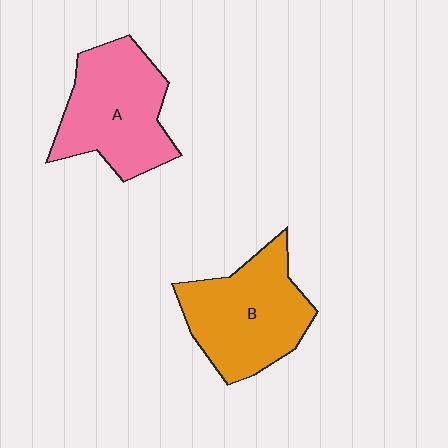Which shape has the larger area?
Shape B (orange).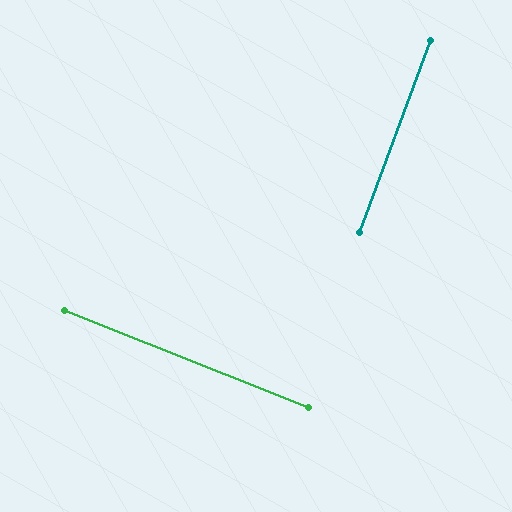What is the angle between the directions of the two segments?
Approximately 89 degrees.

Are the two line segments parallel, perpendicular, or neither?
Perpendicular — they meet at approximately 89°.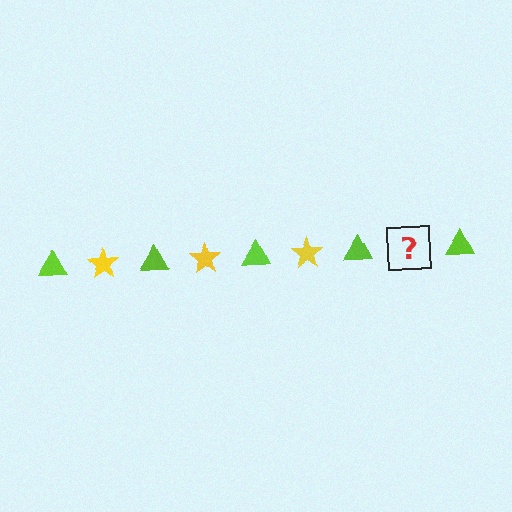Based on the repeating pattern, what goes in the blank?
The blank should be a yellow star.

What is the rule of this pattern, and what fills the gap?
The rule is that the pattern alternates between lime triangle and yellow star. The gap should be filled with a yellow star.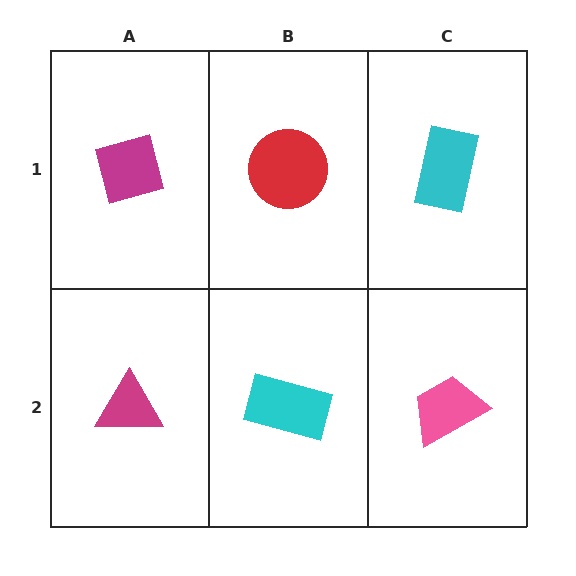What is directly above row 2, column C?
A cyan rectangle.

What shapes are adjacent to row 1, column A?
A magenta triangle (row 2, column A), a red circle (row 1, column B).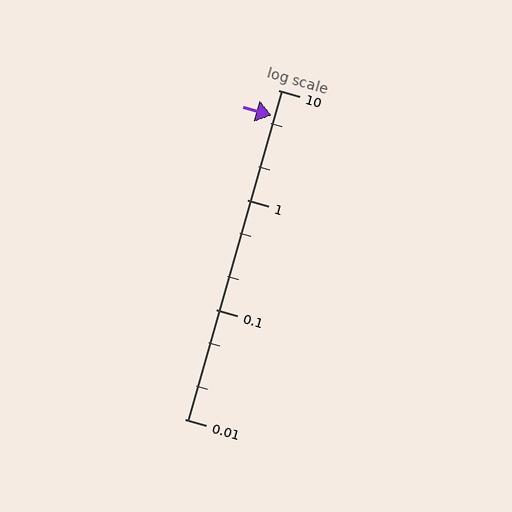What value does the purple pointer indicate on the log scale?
The pointer indicates approximately 5.9.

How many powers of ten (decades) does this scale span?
The scale spans 3 decades, from 0.01 to 10.